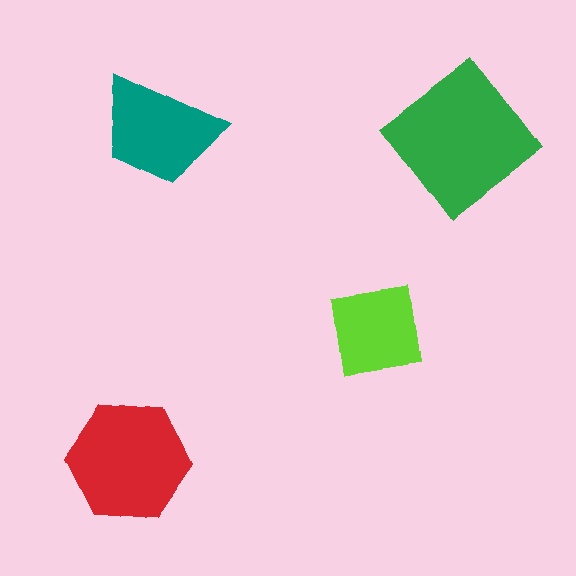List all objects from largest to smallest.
The green diamond, the red hexagon, the teal trapezoid, the lime square.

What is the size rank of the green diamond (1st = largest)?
1st.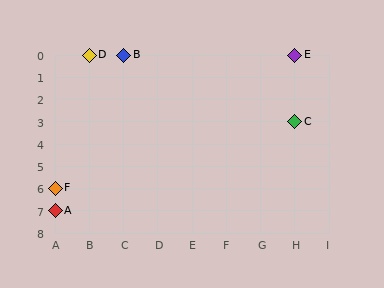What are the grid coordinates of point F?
Point F is at grid coordinates (A, 6).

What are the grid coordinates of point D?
Point D is at grid coordinates (B, 0).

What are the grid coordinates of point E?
Point E is at grid coordinates (H, 0).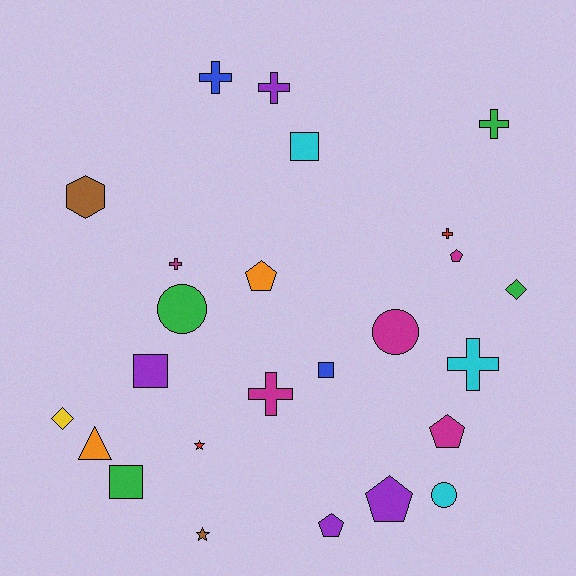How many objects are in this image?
There are 25 objects.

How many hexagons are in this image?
There is 1 hexagon.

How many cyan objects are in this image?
There are 3 cyan objects.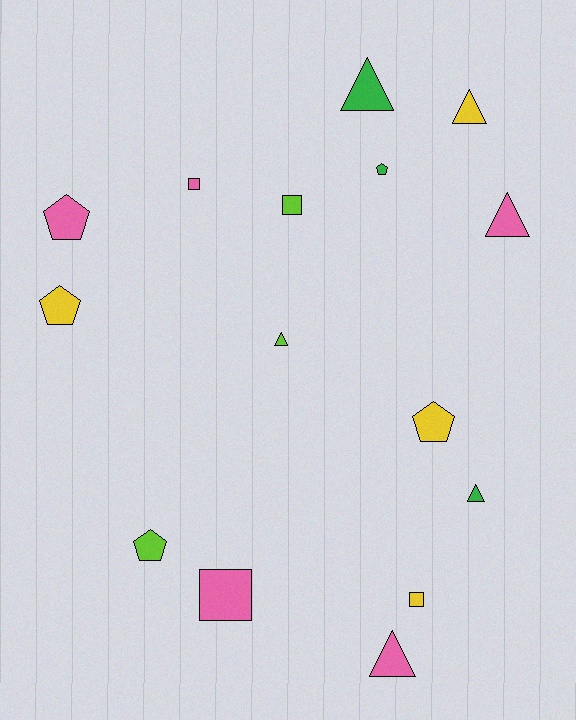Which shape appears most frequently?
Triangle, with 6 objects.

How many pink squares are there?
There are 2 pink squares.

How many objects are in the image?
There are 15 objects.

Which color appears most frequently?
Pink, with 5 objects.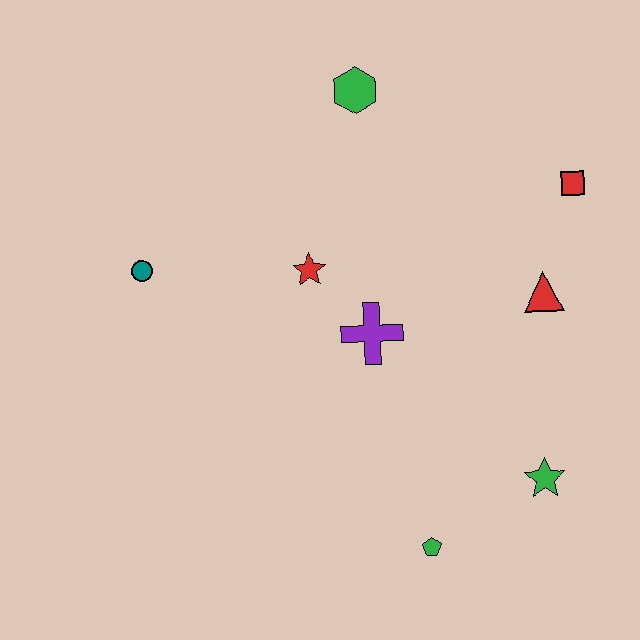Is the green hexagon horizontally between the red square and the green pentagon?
No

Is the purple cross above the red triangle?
No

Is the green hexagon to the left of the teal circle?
No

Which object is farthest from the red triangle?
The teal circle is farthest from the red triangle.